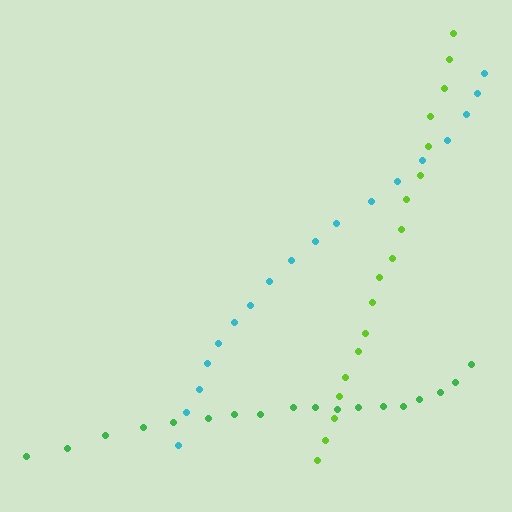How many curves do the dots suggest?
There are 3 distinct paths.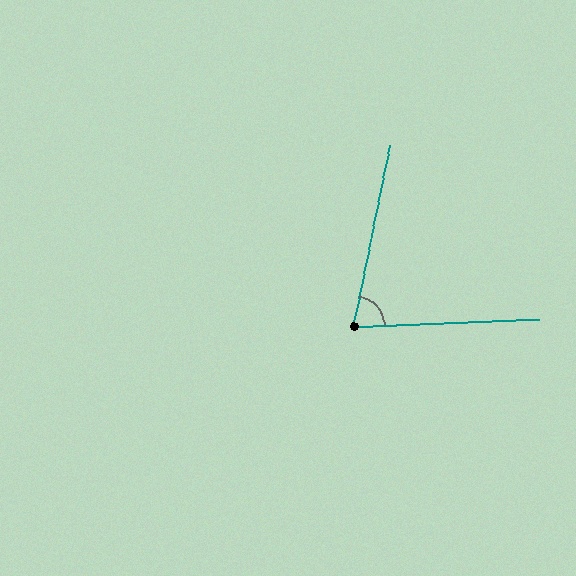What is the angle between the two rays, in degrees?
Approximately 76 degrees.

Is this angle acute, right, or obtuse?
It is acute.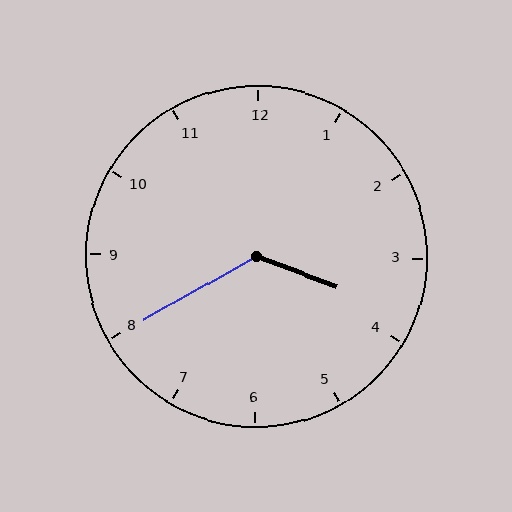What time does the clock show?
3:40.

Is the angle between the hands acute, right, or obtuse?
It is obtuse.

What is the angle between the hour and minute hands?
Approximately 130 degrees.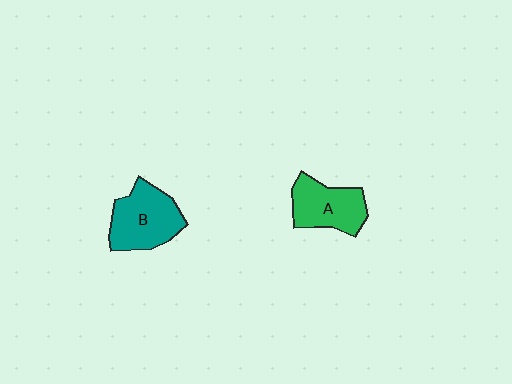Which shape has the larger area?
Shape B (teal).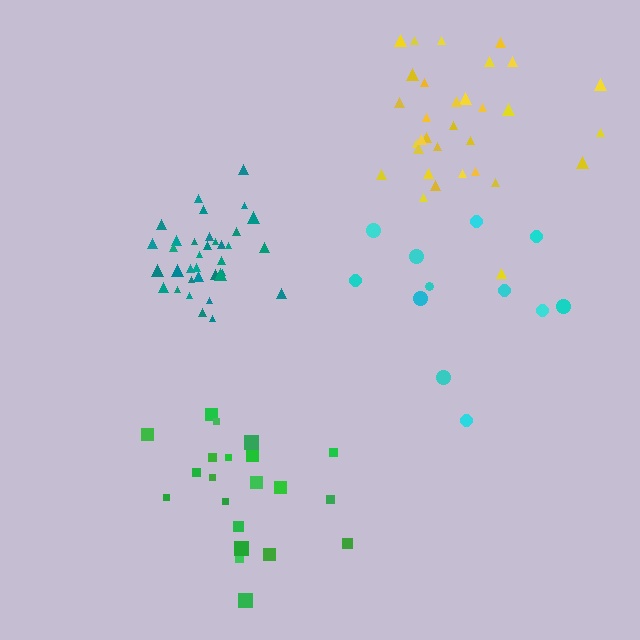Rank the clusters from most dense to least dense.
teal, yellow, green, cyan.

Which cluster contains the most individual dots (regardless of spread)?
Teal (35).